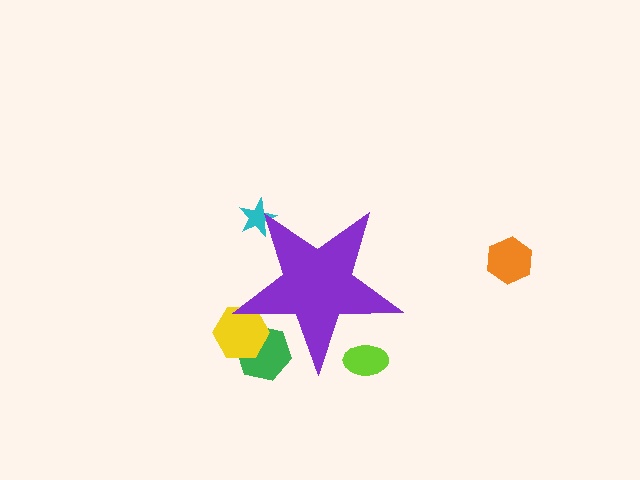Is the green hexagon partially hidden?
Yes, the green hexagon is partially hidden behind the purple star.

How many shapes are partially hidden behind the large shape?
4 shapes are partially hidden.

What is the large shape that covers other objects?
A purple star.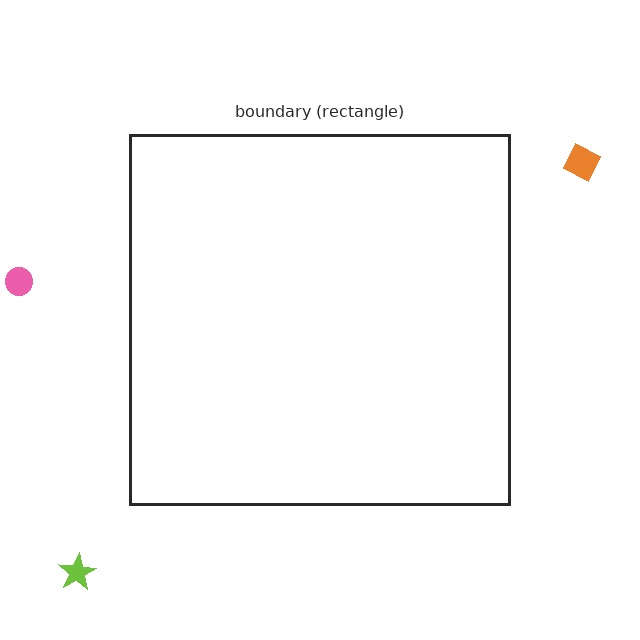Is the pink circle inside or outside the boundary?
Outside.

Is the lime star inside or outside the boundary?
Outside.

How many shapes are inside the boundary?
0 inside, 3 outside.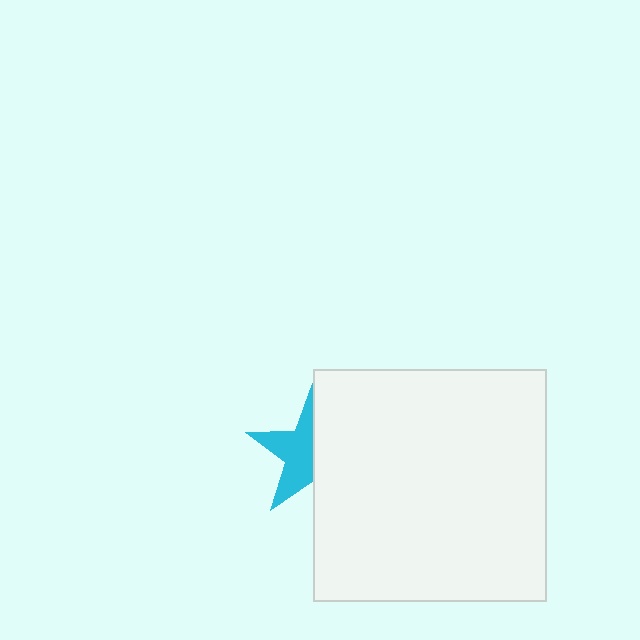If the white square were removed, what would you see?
You would see the complete cyan star.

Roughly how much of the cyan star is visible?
About half of it is visible (roughly 52%).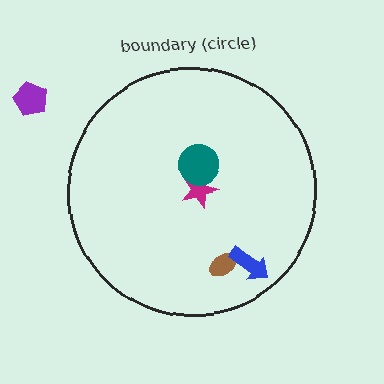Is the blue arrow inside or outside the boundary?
Inside.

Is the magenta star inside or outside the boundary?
Inside.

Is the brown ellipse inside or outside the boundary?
Inside.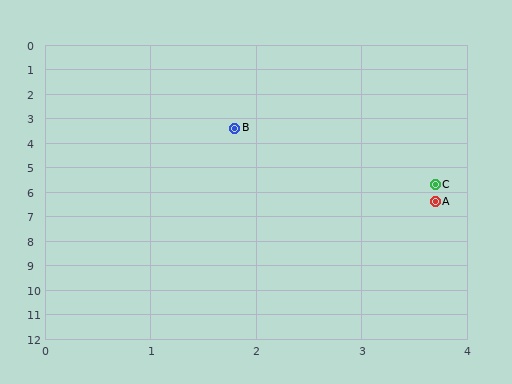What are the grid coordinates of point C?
Point C is at approximately (3.7, 5.7).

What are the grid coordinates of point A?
Point A is at approximately (3.7, 6.4).